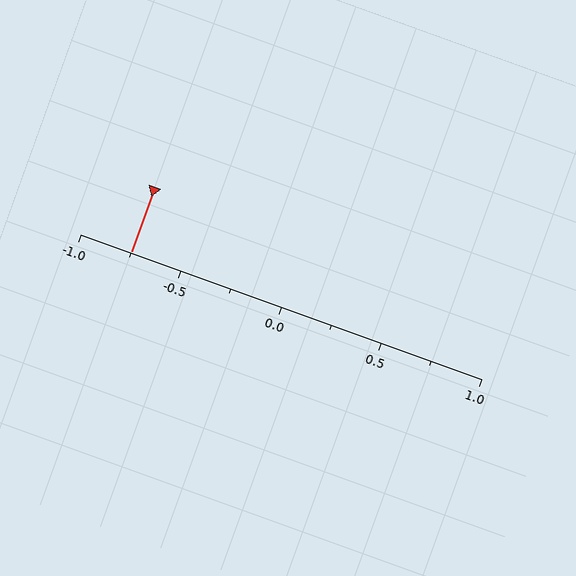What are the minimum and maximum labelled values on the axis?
The axis runs from -1.0 to 1.0.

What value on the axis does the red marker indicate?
The marker indicates approximately -0.75.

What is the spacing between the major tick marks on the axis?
The major ticks are spaced 0.5 apart.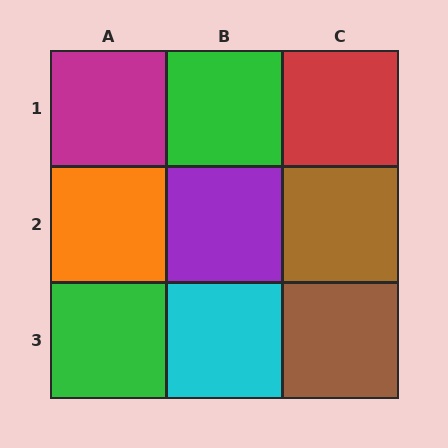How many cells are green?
2 cells are green.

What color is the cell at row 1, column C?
Red.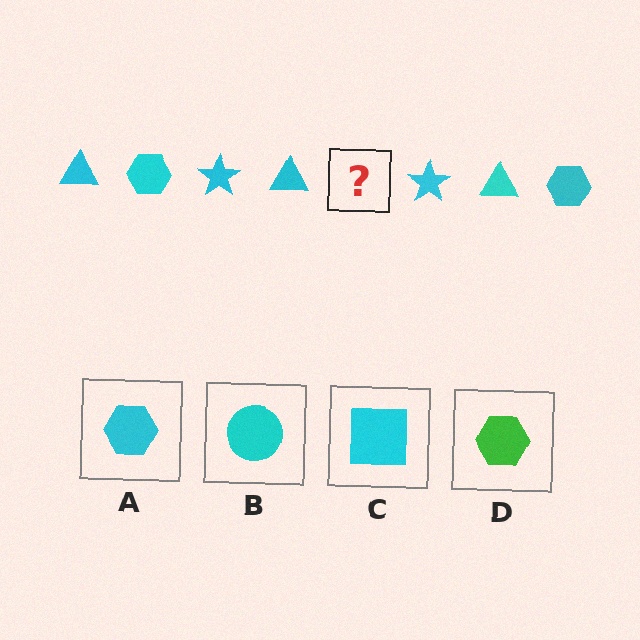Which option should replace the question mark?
Option A.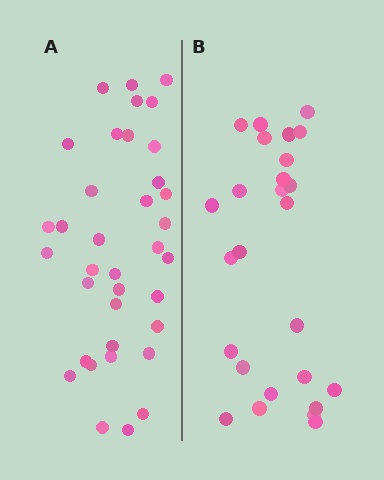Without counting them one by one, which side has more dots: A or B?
Region A (the left region) has more dots.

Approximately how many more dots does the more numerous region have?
Region A has roughly 10 or so more dots than region B.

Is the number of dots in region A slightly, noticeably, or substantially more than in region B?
Region A has noticeably more, but not dramatically so. The ratio is roughly 1.4 to 1.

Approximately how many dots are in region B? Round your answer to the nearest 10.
About 30 dots. (The exact count is 26, which rounds to 30.)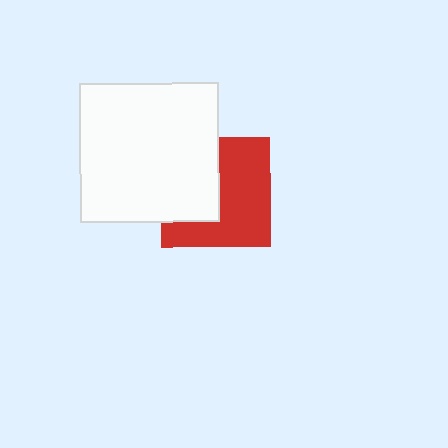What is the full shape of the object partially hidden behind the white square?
The partially hidden object is a red square.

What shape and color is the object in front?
The object in front is a white square.